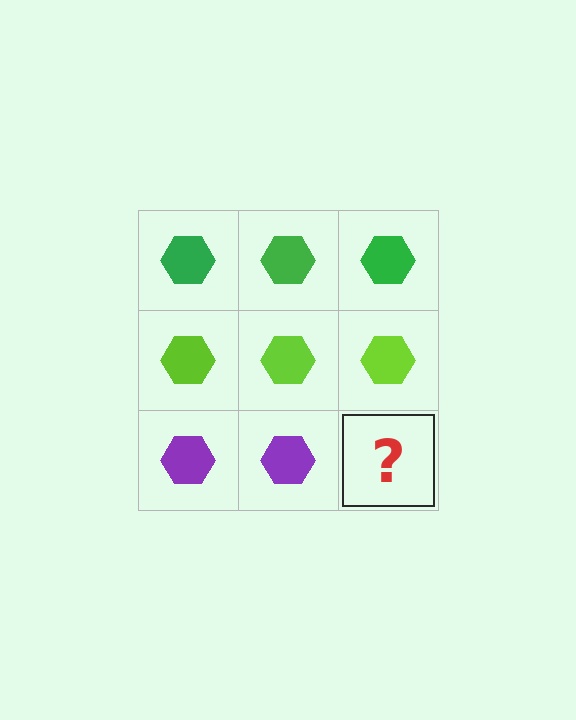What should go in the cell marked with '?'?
The missing cell should contain a purple hexagon.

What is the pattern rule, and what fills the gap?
The rule is that each row has a consistent color. The gap should be filled with a purple hexagon.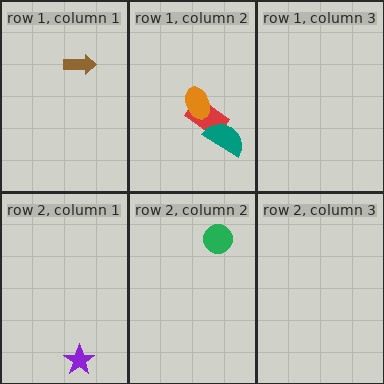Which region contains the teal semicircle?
The row 1, column 2 region.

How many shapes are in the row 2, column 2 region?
1.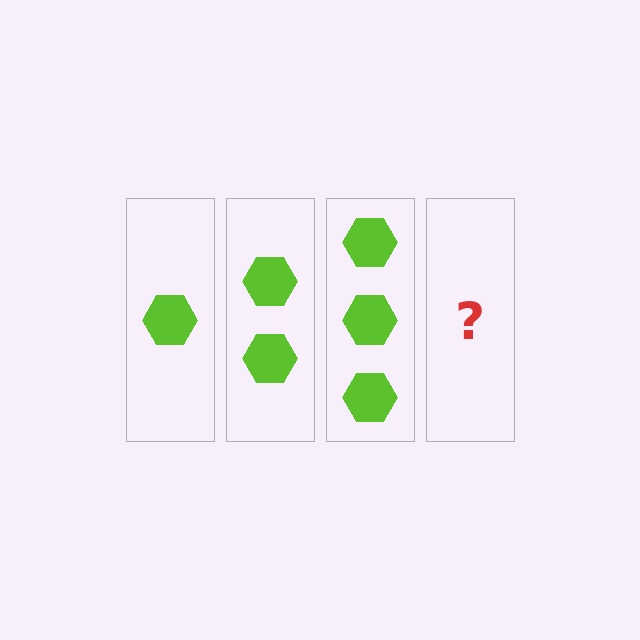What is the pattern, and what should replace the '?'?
The pattern is that each step adds one more hexagon. The '?' should be 4 hexagons.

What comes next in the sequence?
The next element should be 4 hexagons.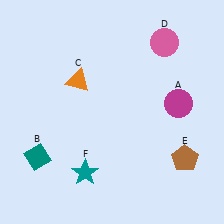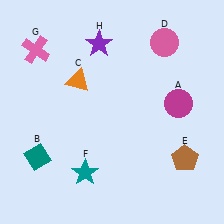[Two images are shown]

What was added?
A pink cross (G), a purple star (H) were added in Image 2.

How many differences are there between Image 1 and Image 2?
There are 2 differences between the two images.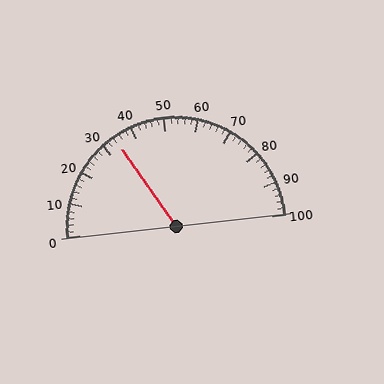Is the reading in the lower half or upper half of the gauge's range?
The reading is in the lower half of the range (0 to 100).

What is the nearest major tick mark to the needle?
The nearest major tick mark is 30.